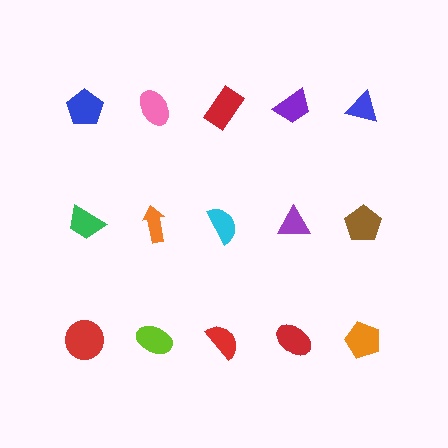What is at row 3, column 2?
A lime ellipse.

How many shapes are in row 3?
5 shapes.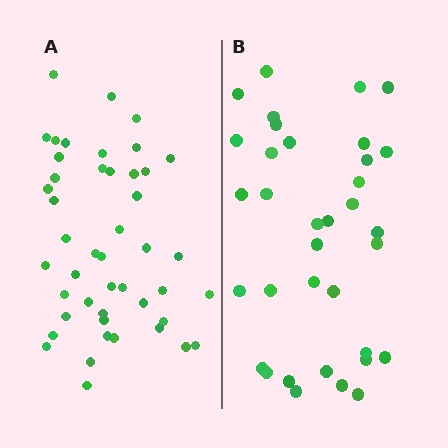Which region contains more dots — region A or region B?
Region A (the left region) has more dots.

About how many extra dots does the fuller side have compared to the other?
Region A has roughly 12 or so more dots than region B.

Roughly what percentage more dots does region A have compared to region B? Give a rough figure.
About 30% more.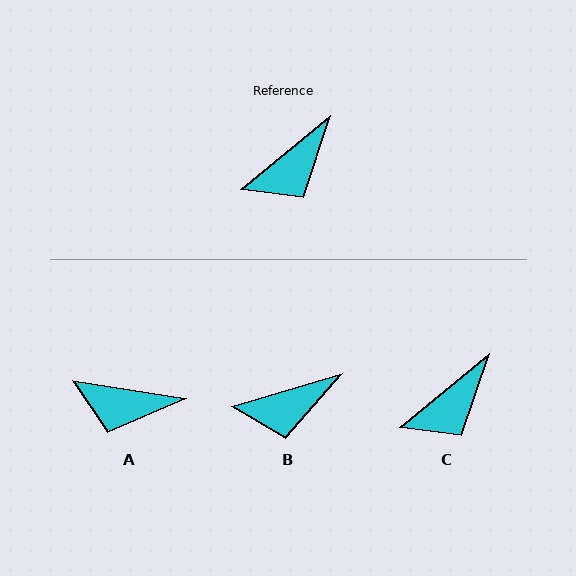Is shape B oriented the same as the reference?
No, it is off by about 23 degrees.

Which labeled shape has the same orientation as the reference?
C.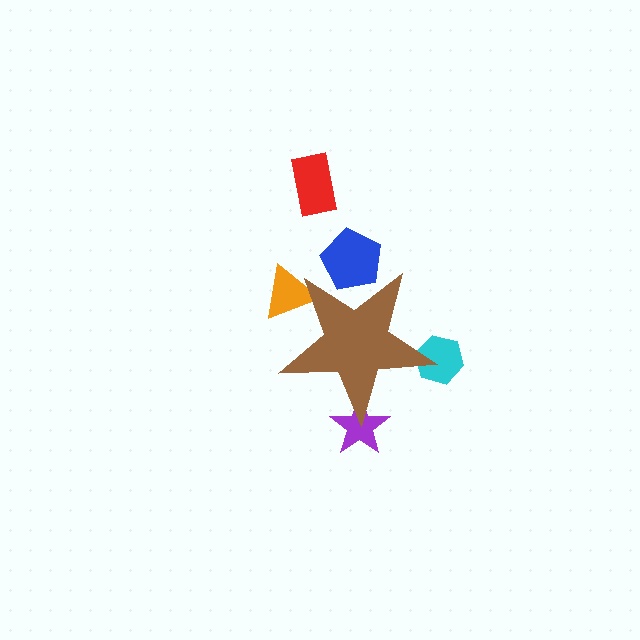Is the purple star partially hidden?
Yes, the purple star is partially hidden behind the brown star.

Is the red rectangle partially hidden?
No, the red rectangle is fully visible.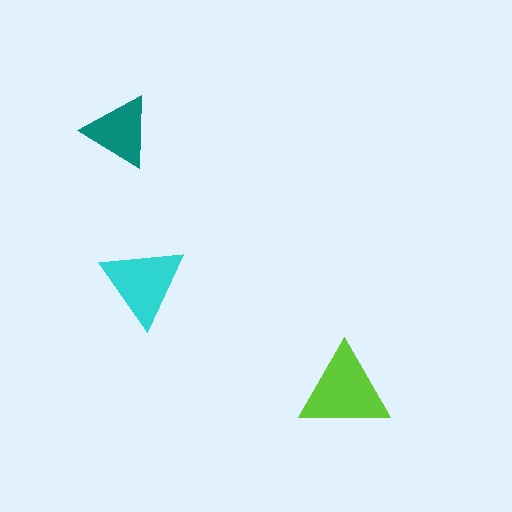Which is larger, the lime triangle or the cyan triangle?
The lime one.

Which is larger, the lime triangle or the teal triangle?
The lime one.